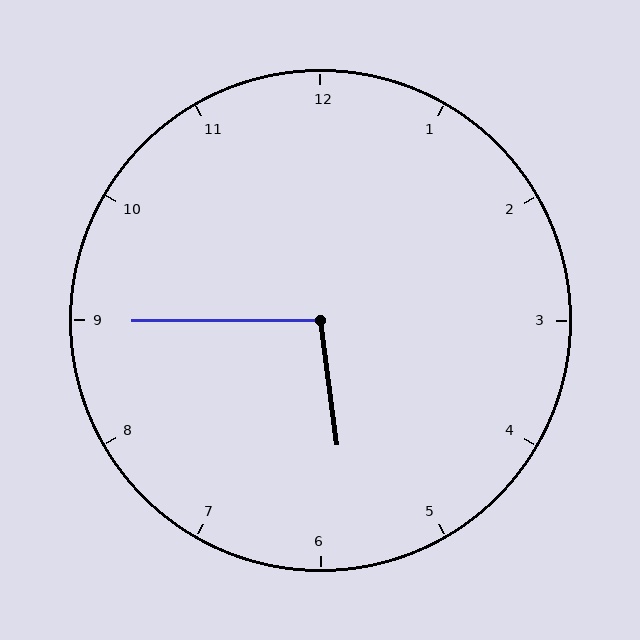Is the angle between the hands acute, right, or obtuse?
It is obtuse.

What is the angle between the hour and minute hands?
Approximately 98 degrees.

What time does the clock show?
5:45.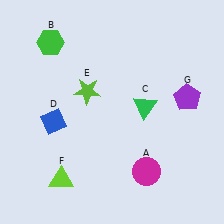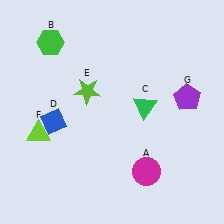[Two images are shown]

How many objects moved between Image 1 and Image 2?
1 object moved between the two images.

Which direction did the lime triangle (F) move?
The lime triangle (F) moved up.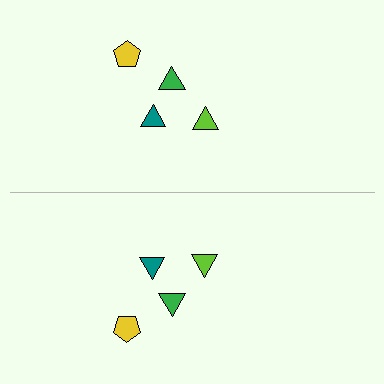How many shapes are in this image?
There are 8 shapes in this image.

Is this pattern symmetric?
Yes, this pattern has bilateral (reflection) symmetry.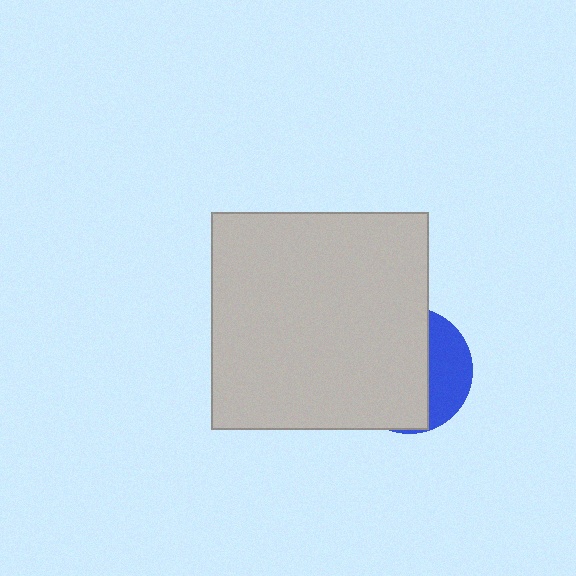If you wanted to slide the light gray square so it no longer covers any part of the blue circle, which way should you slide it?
Slide it left — that is the most direct way to separate the two shapes.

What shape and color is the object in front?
The object in front is a light gray square.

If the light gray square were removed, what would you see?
You would see the complete blue circle.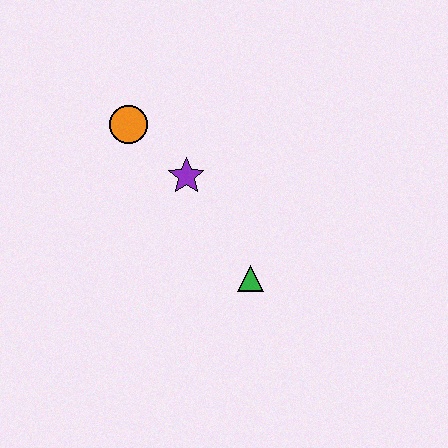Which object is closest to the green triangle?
The purple star is closest to the green triangle.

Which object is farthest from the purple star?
The green triangle is farthest from the purple star.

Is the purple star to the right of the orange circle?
Yes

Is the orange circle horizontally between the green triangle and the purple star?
No